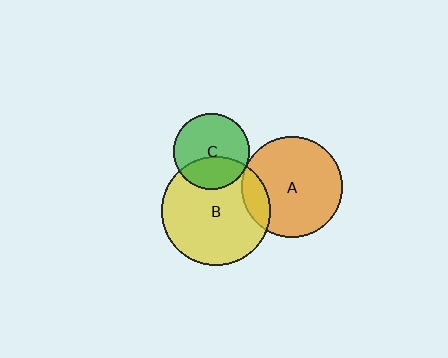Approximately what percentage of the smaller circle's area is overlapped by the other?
Approximately 35%.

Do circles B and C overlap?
Yes.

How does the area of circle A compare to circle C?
Approximately 1.8 times.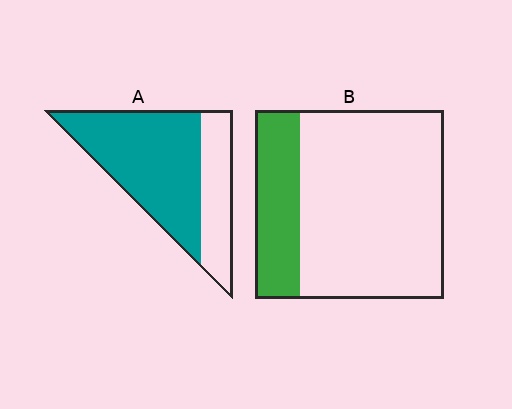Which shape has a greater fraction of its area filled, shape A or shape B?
Shape A.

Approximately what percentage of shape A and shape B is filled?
A is approximately 70% and B is approximately 25%.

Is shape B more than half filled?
No.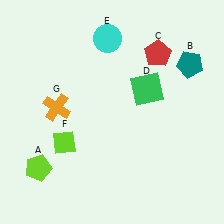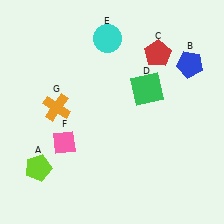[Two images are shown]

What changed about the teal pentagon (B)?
In Image 1, B is teal. In Image 2, it changed to blue.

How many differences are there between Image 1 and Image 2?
There are 2 differences between the two images.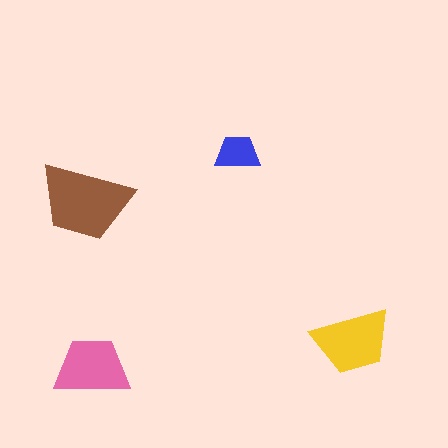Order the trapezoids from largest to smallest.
the brown one, the yellow one, the pink one, the blue one.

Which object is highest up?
The blue trapezoid is topmost.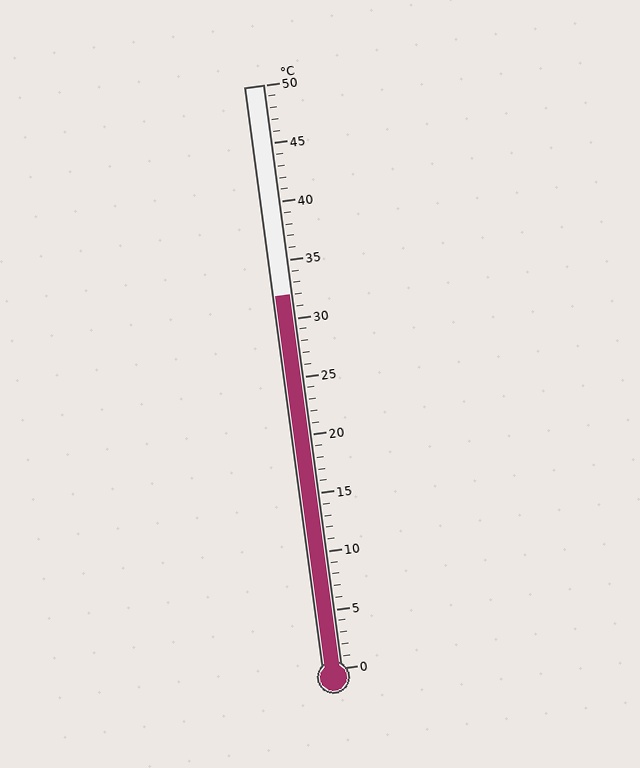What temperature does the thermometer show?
The thermometer shows approximately 32°C.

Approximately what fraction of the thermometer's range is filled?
The thermometer is filled to approximately 65% of its range.